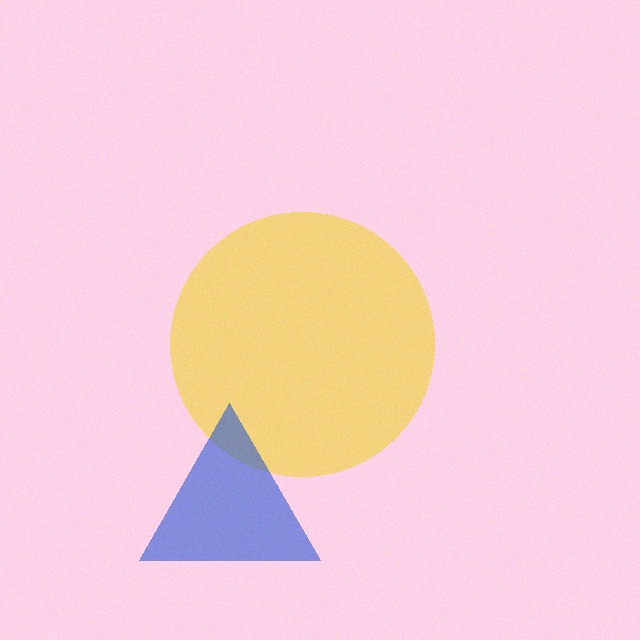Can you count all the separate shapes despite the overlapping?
Yes, there are 2 separate shapes.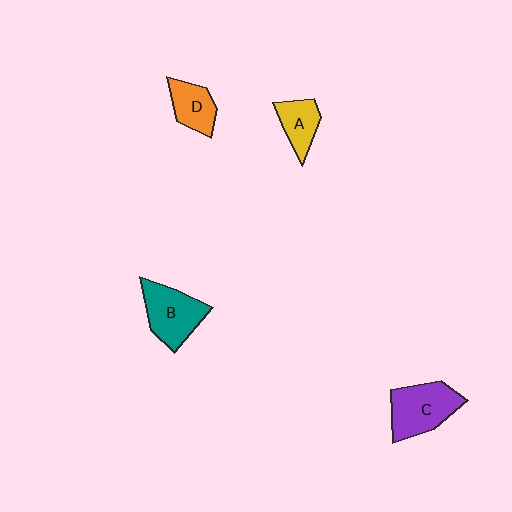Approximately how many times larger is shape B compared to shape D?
Approximately 1.5 times.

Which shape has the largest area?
Shape C (purple).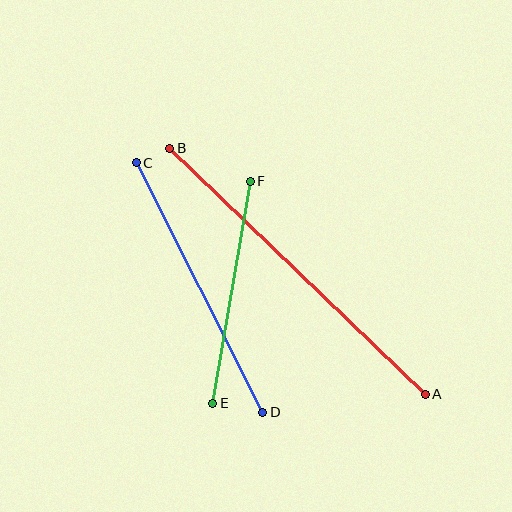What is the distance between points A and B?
The distance is approximately 355 pixels.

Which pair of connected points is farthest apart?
Points A and B are farthest apart.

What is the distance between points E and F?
The distance is approximately 225 pixels.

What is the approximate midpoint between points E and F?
The midpoint is at approximately (231, 292) pixels.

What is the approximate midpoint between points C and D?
The midpoint is at approximately (200, 288) pixels.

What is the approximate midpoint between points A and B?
The midpoint is at approximately (298, 271) pixels.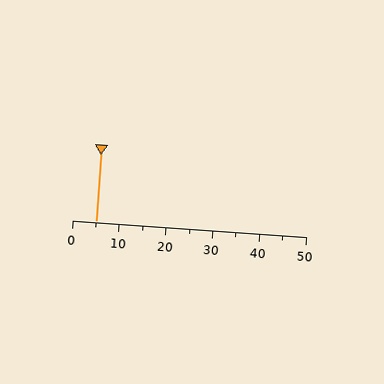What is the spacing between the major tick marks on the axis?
The major ticks are spaced 10 apart.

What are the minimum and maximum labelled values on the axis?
The axis runs from 0 to 50.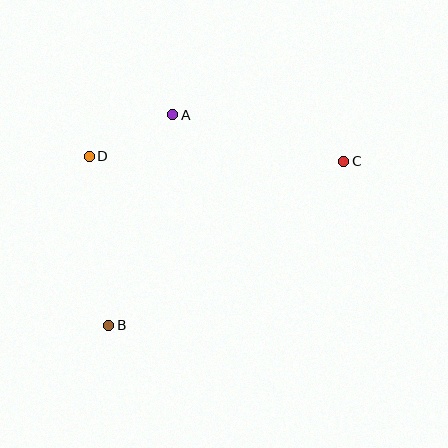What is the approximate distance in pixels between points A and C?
The distance between A and C is approximately 177 pixels.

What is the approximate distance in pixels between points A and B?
The distance between A and B is approximately 220 pixels.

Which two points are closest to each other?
Points A and D are closest to each other.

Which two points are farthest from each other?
Points B and C are farthest from each other.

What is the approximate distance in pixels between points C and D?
The distance between C and D is approximately 255 pixels.